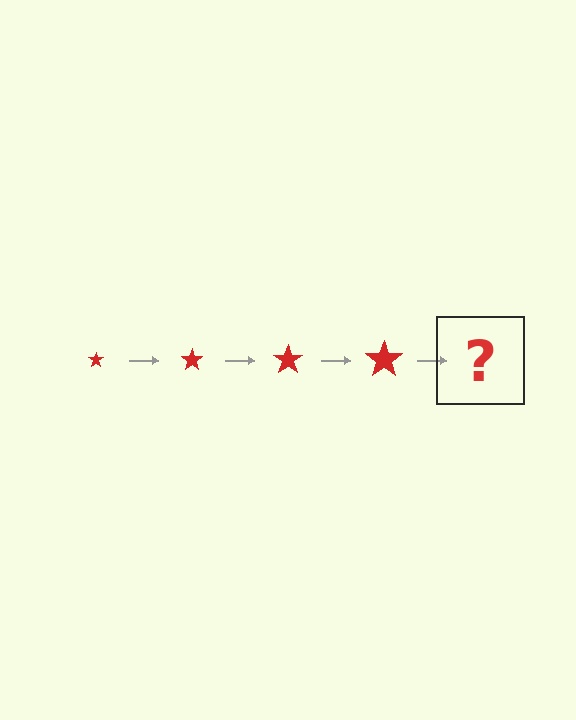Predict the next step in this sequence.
The next step is a red star, larger than the previous one.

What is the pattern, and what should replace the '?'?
The pattern is that the star gets progressively larger each step. The '?' should be a red star, larger than the previous one.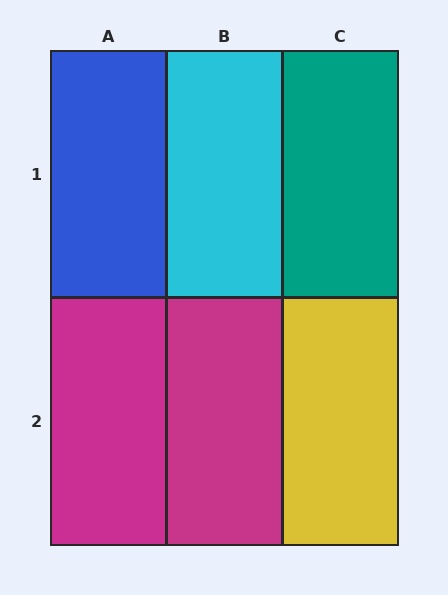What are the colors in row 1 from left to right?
Blue, cyan, teal.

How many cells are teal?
1 cell is teal.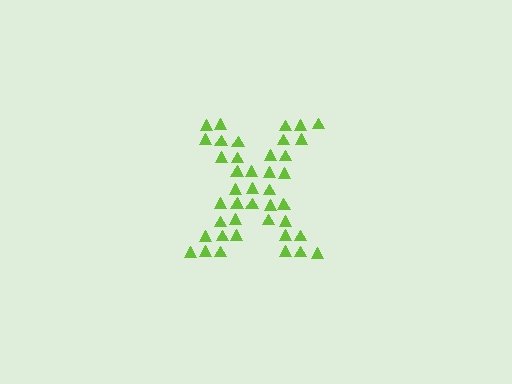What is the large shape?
The large shape is the letter X.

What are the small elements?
The small elements are triangles.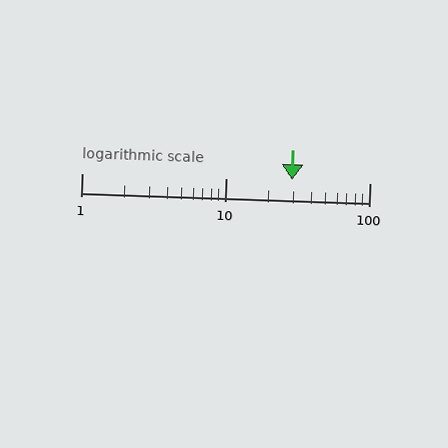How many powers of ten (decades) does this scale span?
The scale spans 2 decades, from 1 to 100.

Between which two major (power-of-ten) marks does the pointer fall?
The pointer is between 10 and 100.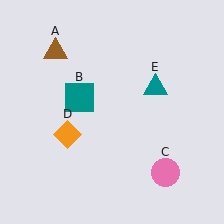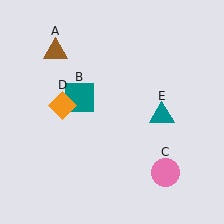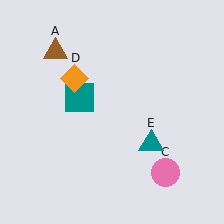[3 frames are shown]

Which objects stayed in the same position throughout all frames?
Brown triangle (object A) and teal square (object B) and pink circle (object C) remained stationary.